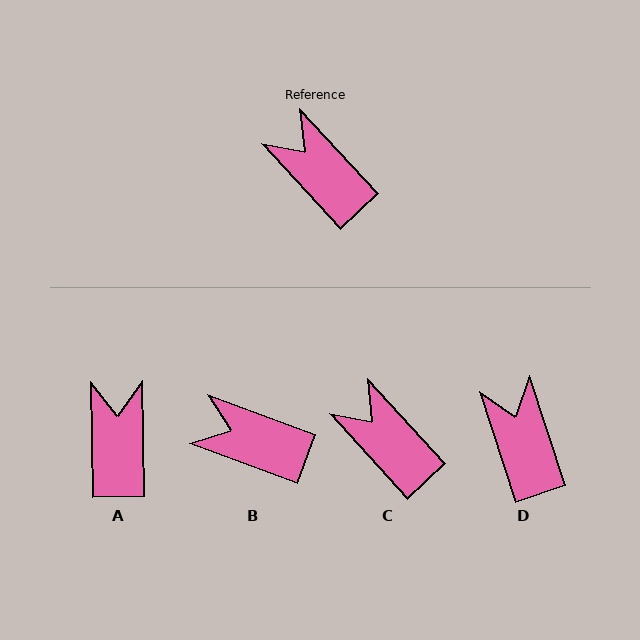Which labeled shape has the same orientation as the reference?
C.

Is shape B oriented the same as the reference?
No, it is off by about 27 degrees.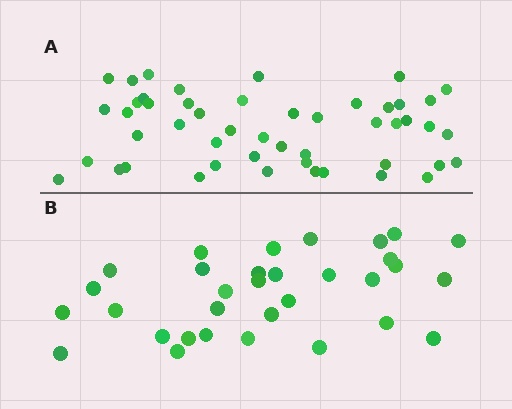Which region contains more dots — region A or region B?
Region A (the top region) has more dots.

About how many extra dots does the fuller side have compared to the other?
Region A has approximately 15 more dots than region B.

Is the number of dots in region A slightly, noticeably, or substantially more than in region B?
Region A has substantially more. The ratio is roughly 1.5 to 1.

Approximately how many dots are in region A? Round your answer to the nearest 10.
About 50 dots. (The exact count is 49, which rounds to 50.)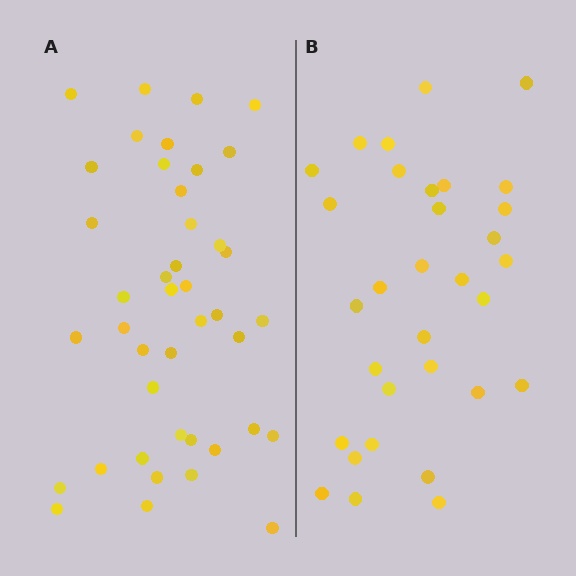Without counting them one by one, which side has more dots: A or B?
Region A (the left region) has more dots.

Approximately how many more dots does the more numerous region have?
Region A has roughly 10 or so more dots than region B.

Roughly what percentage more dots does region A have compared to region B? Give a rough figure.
About 30% more.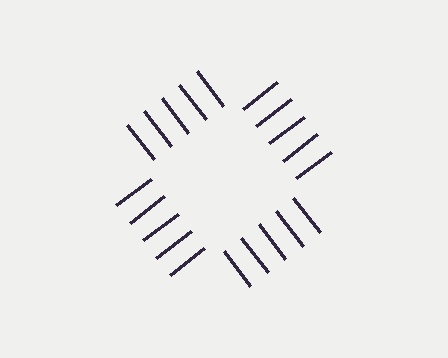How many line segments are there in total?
20 — 5 along each of the 4 edges.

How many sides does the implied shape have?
4 sides — the line-ends trace a square.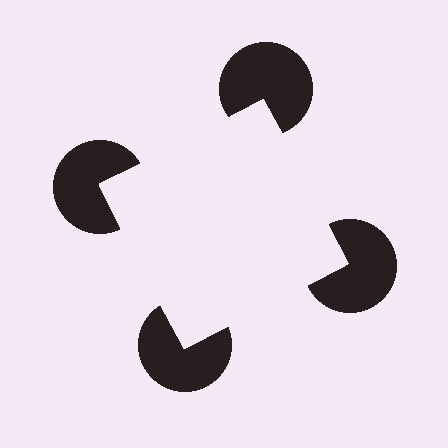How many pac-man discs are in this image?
There are 4 — one at each vertex of the illusory square.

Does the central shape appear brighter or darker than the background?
It typically appears slightly brighter than the background, even though no actual brightness change is drawn.